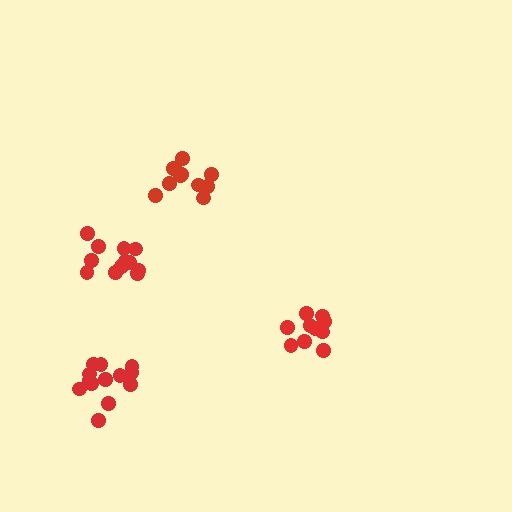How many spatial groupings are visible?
There are 4 spatial groupings.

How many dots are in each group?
Group 1: 12 dots, Group 2: 11 dots, Group 3: 13 dots, Group 4: 10 dots (46 total).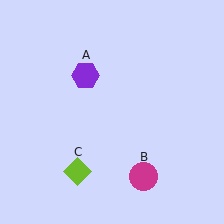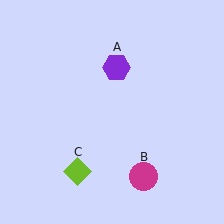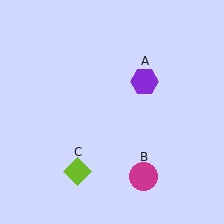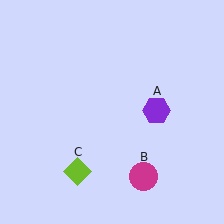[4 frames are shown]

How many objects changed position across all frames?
1 object changed position: purple hexagon (object A).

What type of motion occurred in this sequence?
The purple hexagon (object A) rotated clockwise around the center of the scene.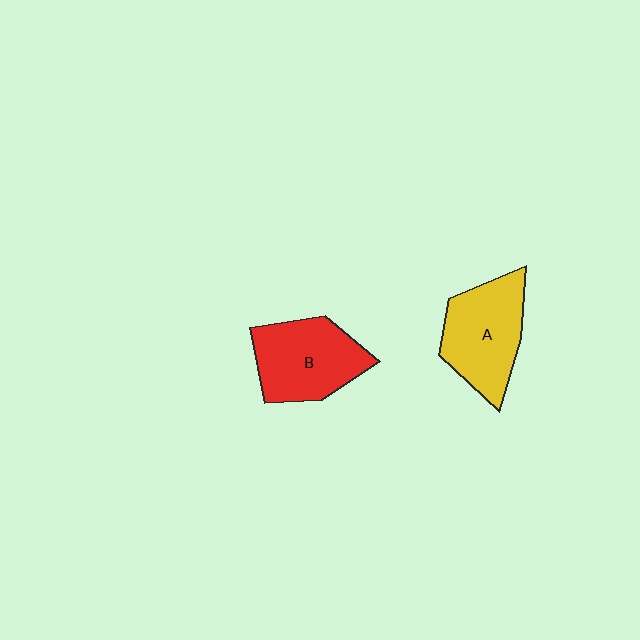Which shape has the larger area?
Shape A (yellow).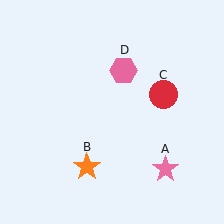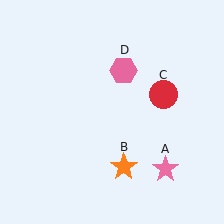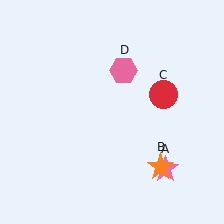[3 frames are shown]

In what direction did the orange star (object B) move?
The orange star (object B) moved right.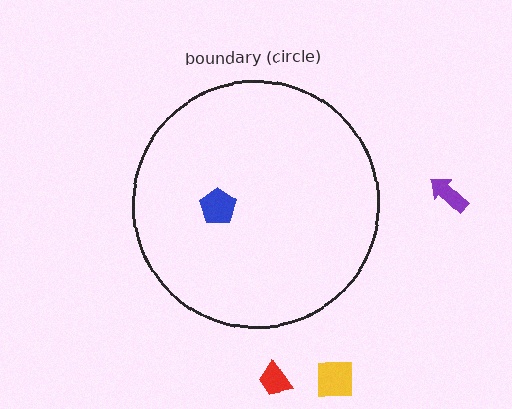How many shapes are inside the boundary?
1 inside, 3 outside.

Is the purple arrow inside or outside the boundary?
Outside.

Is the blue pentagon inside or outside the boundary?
Inside.